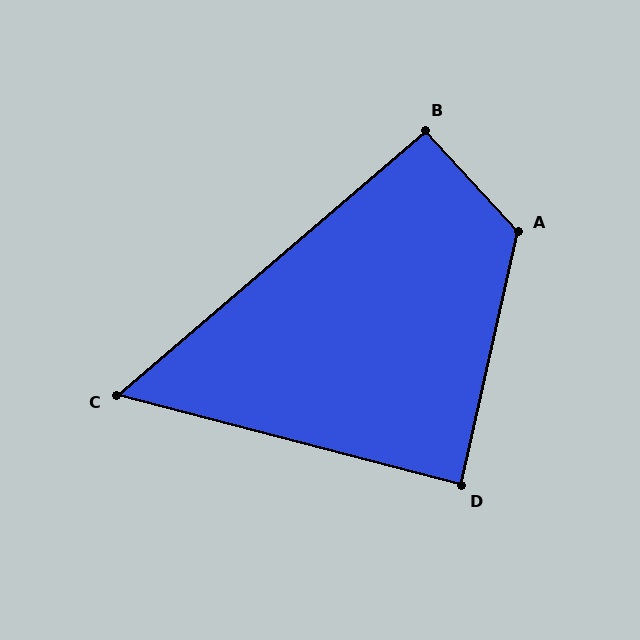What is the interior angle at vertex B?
Approximately 92 degrees (approximately right).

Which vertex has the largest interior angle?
A, at approximately 125 degrees.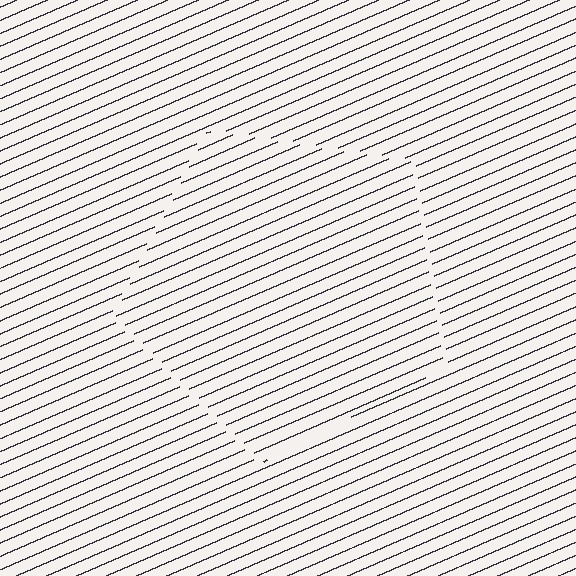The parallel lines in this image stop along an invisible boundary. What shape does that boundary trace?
An illusory pentagon. The interior of the shape contains the same grating, shifted by half a period — the contour is defined by the phase discontinuity where line-ends from the inner and outer gratings abut.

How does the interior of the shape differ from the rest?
The interior of the shape contains the same grating, shifted by half a period — the contour is defined by the phase discontinuity where line-ends from the inner and outer gratings abut.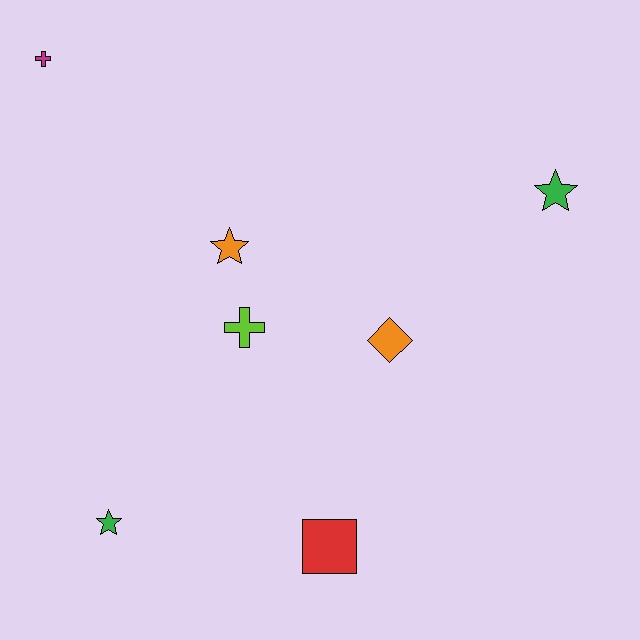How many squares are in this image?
There is 1 square.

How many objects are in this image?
There are 7 objects.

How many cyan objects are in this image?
There are no cyan objects.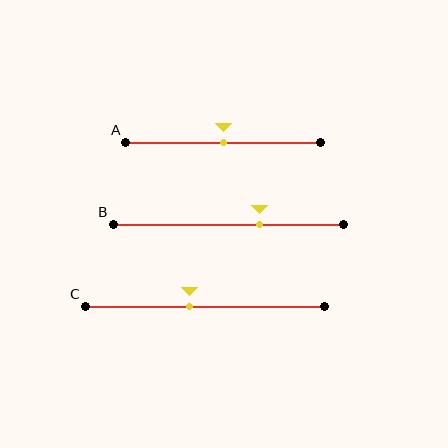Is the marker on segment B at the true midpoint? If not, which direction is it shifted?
No, the marker on segment B is shifted to the right by about 13% of the segment length.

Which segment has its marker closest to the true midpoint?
Segment A has its marker closest to the true midpoint.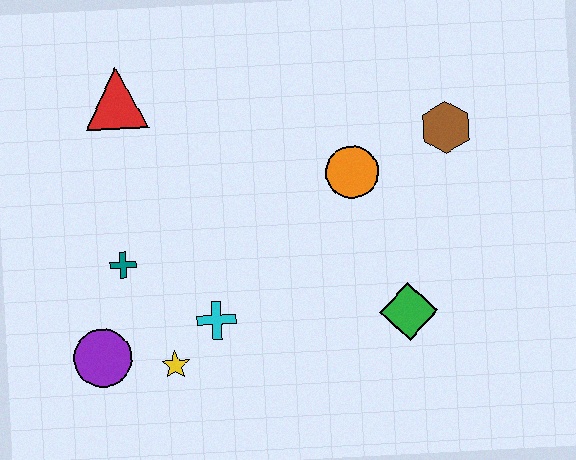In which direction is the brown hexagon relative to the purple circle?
The brown hexagon is to the right of the purple circle.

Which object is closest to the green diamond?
The orange circle is closest to the green diamond.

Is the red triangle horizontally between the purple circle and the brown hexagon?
Yes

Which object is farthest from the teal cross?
The brown hexagon is farthest from the teal cross.